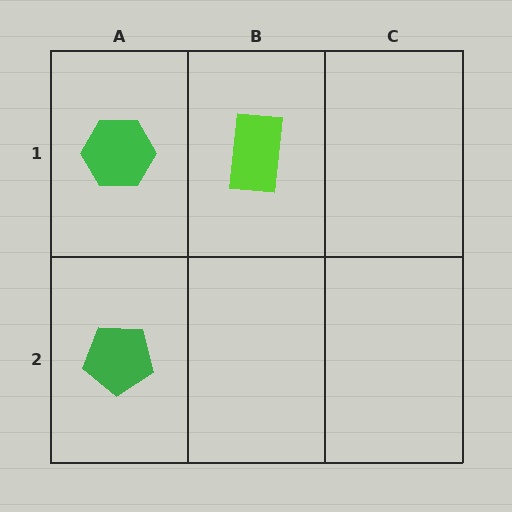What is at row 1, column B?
A lime rectangle.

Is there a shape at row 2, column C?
No, that cell is empty.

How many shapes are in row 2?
1 shape.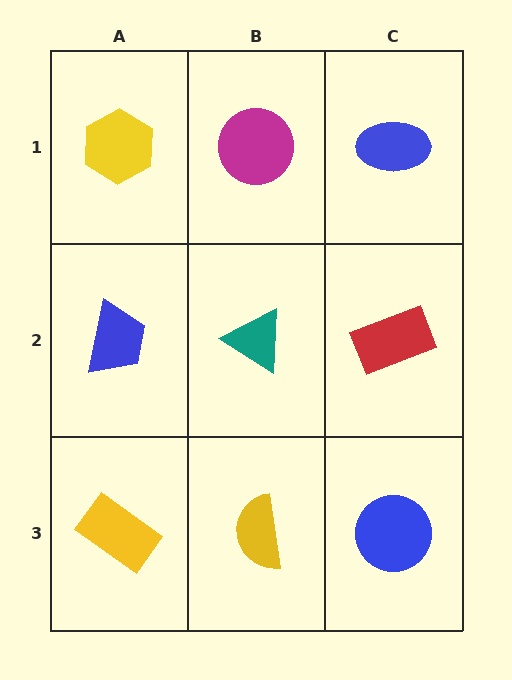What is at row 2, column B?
A teal triangle.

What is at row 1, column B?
A magenta circle.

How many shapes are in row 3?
3 shapes.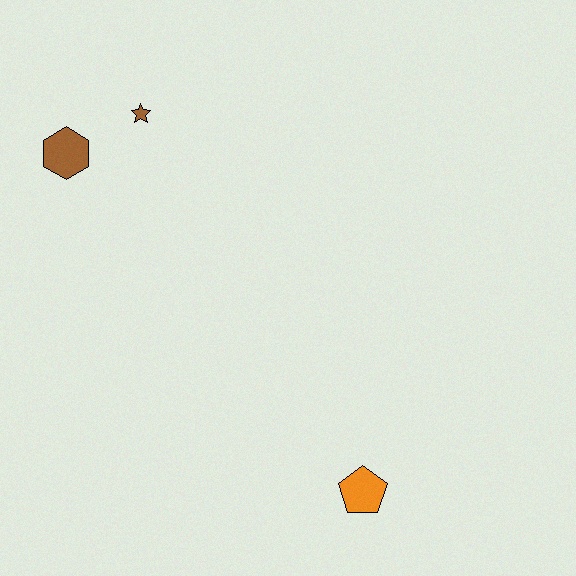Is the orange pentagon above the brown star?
No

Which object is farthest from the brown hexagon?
The orange pentagon is farthest from the brown hexagon.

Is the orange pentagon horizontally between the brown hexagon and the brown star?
No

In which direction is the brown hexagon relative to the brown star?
The brown hexagon is to the left of the brown star.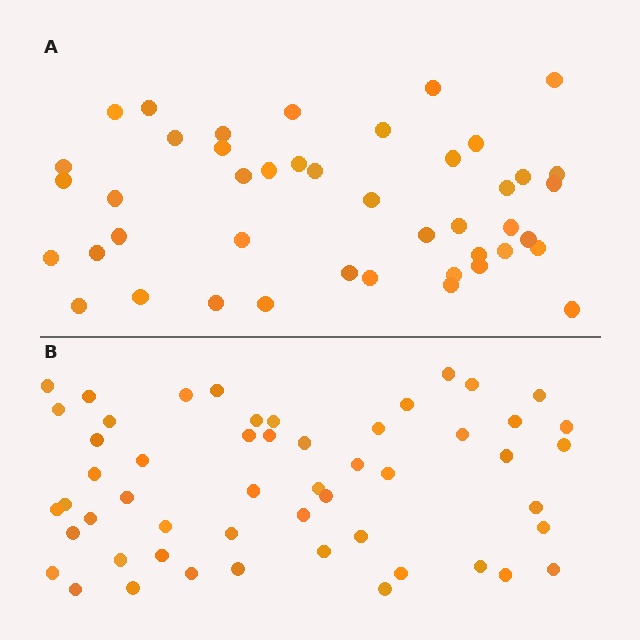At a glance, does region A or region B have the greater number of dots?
Region B (the bottom region) has more dots.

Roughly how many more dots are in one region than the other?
Region B has roughly 8 or so more dots than region A.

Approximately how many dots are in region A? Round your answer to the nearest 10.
About 40 dots. (The exact count is 44, which rounds to 40.)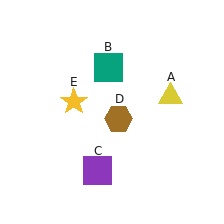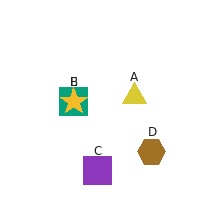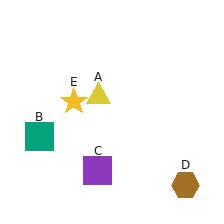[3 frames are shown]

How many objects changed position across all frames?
3 objects changed position: yellow triangle (object A), teal square (object B), brown hexagon (object D).